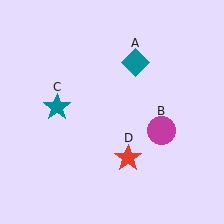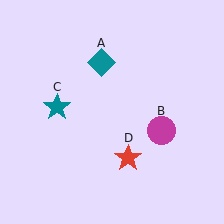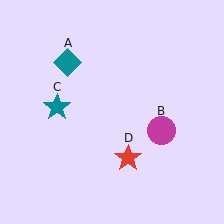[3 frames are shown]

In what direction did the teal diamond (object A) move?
The teal diamond (object A) moved left.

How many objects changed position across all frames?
1 object changed position: teal diamond (object A).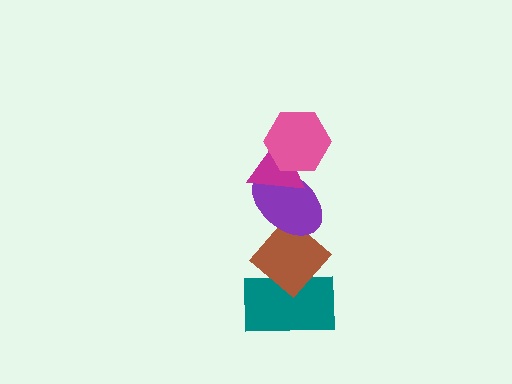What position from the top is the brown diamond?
The brown diamond is 4th from the top.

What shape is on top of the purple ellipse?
The magenta triangle is on top of the purple ellipse.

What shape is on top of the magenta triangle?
The pink hexagon is on top of the magenta triangle.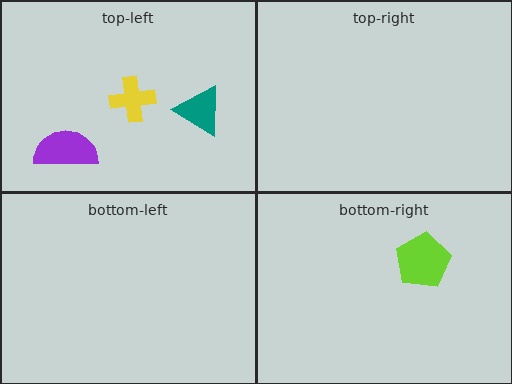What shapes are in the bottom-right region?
The lime pentagon.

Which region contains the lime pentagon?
The bottom-right region.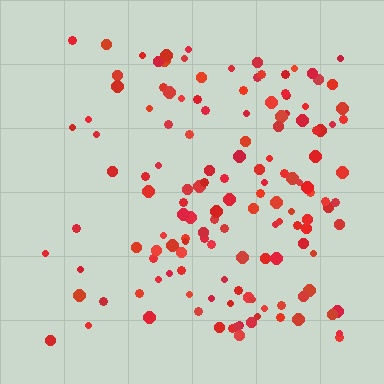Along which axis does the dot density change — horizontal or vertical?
Horizontal.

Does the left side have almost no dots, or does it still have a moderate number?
Still a moderate number, just noticeably fewer than the right.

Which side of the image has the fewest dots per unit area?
The left.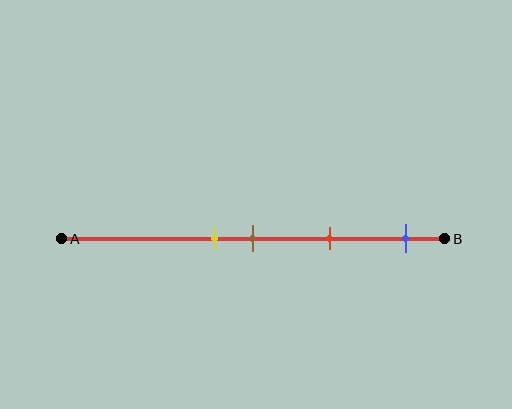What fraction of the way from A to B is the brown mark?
The brown mark is approximately 50% (0.5) of the way from A to B.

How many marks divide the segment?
There are 4 marks dividing the segment.